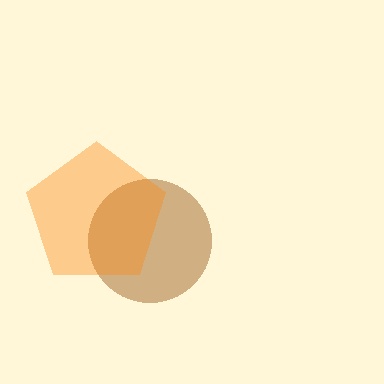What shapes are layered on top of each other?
The layered shapes are: a brown circle, an orange pentagon.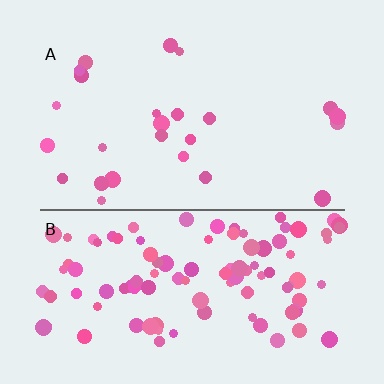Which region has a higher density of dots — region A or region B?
B (the bottom).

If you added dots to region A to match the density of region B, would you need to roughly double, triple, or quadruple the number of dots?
Approximately quadruple.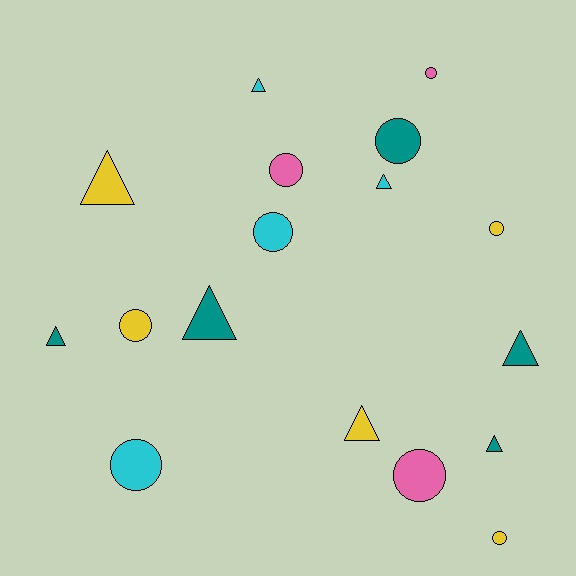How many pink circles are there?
There are 3 pink circles.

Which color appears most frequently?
Teal, with 5 objects.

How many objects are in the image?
There are 17 objects.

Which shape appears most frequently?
Circle, with 9 objects.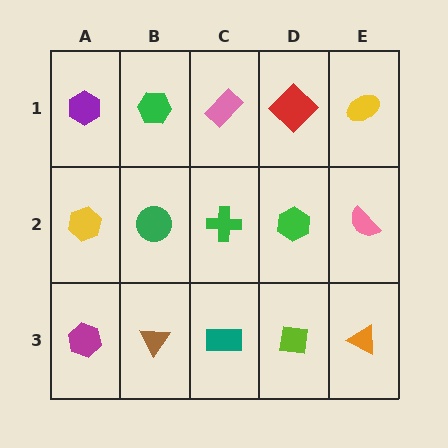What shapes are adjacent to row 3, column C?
A green cross (row 2, column C), a brown triangle (row 3, column B), a lime square (row 3, column D).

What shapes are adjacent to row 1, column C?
A green cross (row 2, column C), a green hexagon (row 1, column B), a red diamond (row 1, column D).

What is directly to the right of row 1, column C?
A red diamond.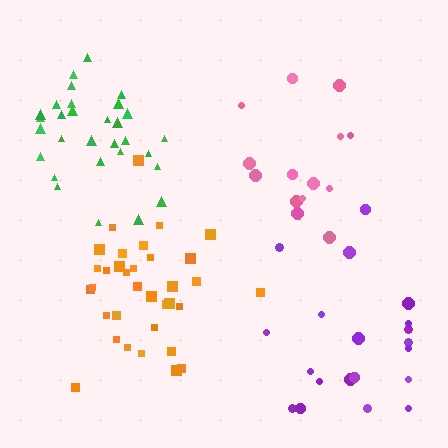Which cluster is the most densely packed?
Orange.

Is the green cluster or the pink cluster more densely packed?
Green.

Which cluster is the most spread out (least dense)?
Purple.